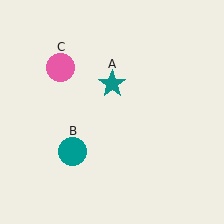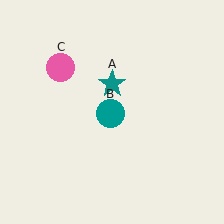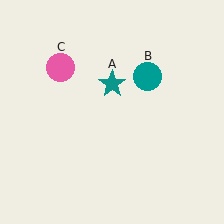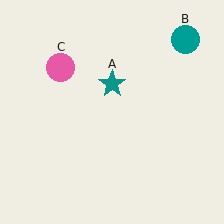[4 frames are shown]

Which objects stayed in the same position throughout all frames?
Teal star (object A) and pink circle (object C) remained stationary.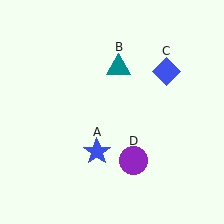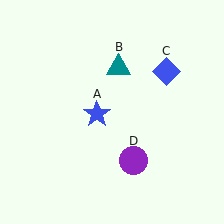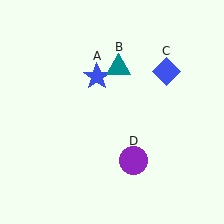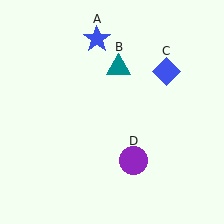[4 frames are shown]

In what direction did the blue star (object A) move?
The blue star (object A) moved up.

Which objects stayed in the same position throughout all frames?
Teal triangle (object B) and blue diamond (object C) and purple circle (object D) remained stationary.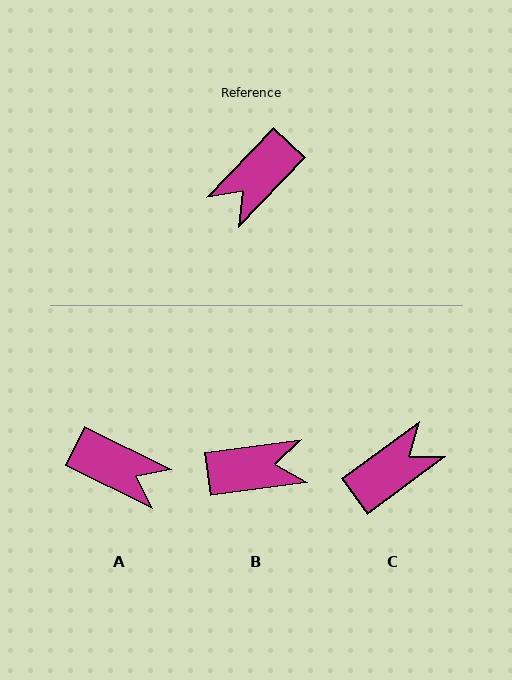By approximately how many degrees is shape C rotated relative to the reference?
Approximately 170 degrees counter-clockwise.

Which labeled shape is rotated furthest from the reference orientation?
C, about 170 degrees away.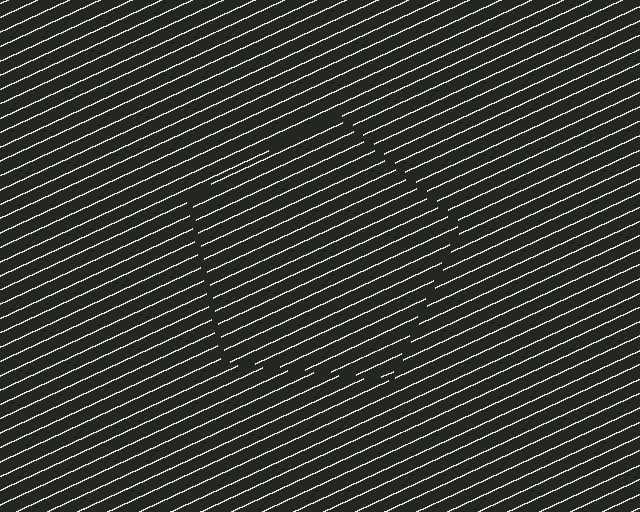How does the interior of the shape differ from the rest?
The interior of the shape contains the same grating, shifted by half a period — the contour is defined by the phase discontinuity where line-ends from the inner and outer gratings abut.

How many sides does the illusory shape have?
5 sides — the line-ends trace a pentagon.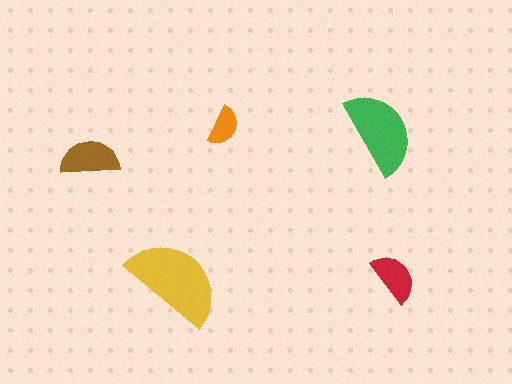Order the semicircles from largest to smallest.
the yellow one, the green one, the brown one, the red one, the orange one.